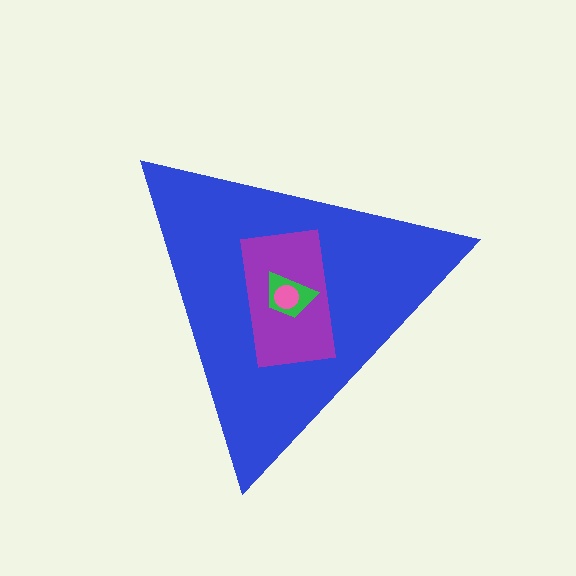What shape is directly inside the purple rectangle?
The green trapezoid.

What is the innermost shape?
The pink circle.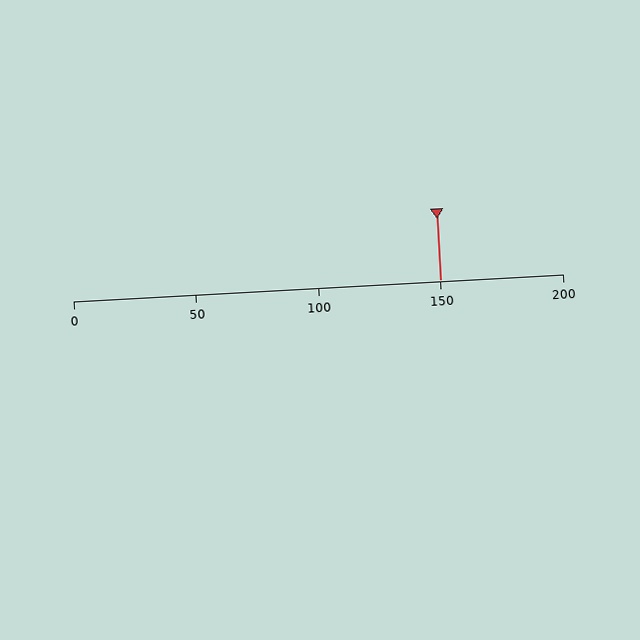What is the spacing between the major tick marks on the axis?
The major ticks are spaced 50 apart.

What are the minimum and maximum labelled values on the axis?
The axis runs from 0 to 200.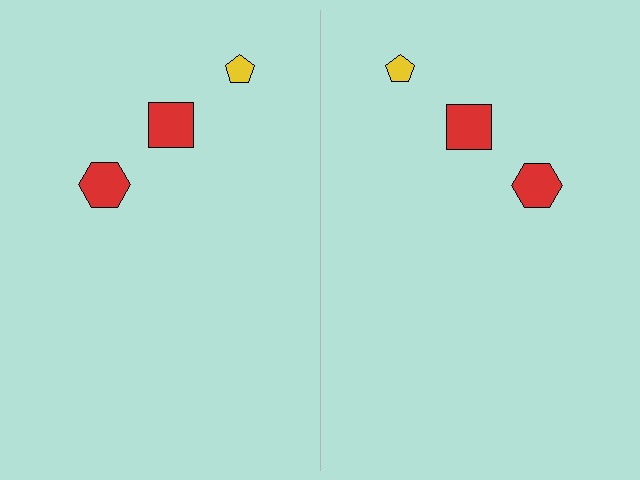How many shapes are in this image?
There are 6 shapes in this image.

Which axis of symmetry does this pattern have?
The pattern has a vertical axis of symmetry running through the center of the image.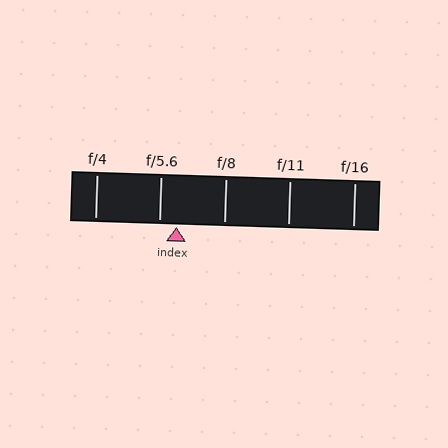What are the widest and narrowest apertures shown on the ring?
The widest aperture shown is f/4 and the narrowest is f/16.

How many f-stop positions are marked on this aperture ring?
There are 5 f-stop positions marked.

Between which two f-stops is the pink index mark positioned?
The index mark is between f/5.6 and f/8.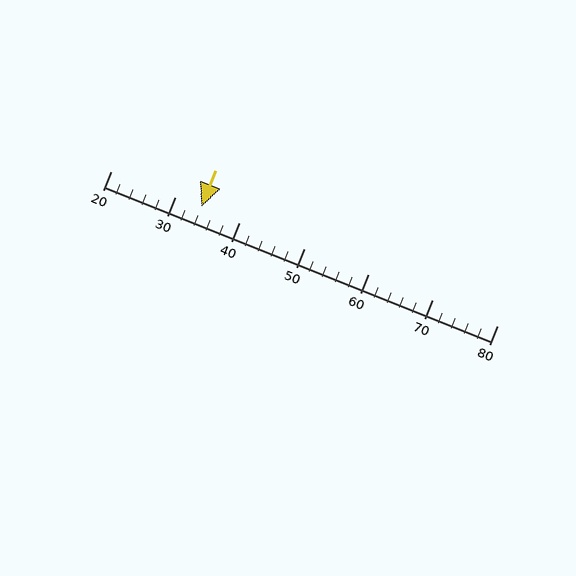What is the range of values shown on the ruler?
The ruler shows values from 20 to 80.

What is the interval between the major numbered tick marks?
The major tick marks are spaced 10 units apart.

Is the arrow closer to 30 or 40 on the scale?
The arrow is closer to 30.